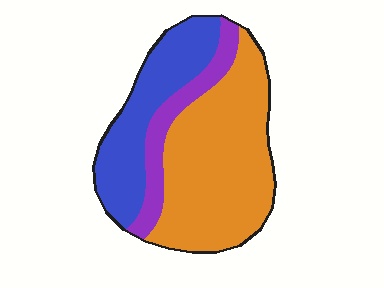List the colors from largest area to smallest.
From largest to smallest: orange, blue, purple.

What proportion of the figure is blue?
Blue covers 30% of the figure.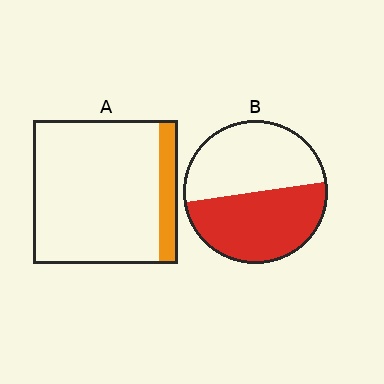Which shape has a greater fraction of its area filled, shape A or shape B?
Shape B.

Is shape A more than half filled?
No.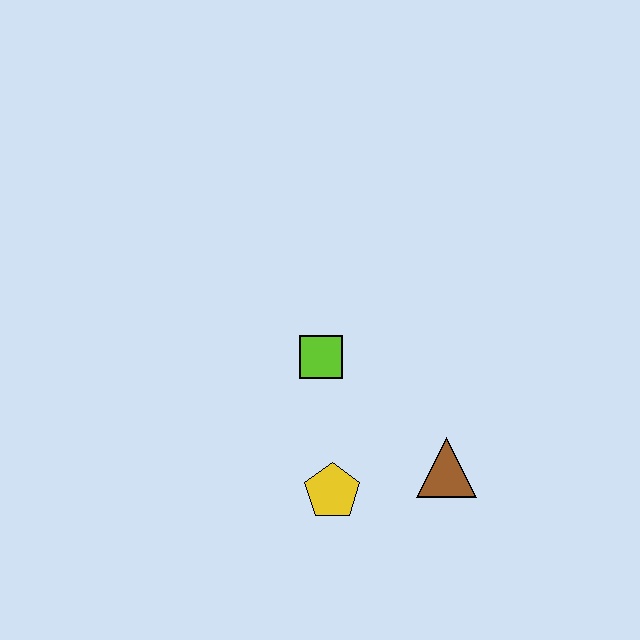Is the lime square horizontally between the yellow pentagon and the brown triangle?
No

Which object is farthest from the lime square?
The brown triangle is farthest from the lime square.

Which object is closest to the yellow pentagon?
The brown triangle is closest to the yellow pentagon.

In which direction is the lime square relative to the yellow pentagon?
The lime square is above the yellow pentagon.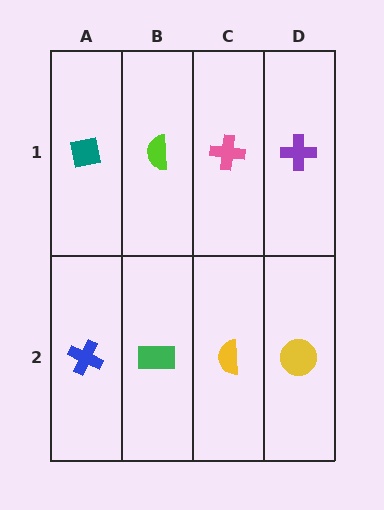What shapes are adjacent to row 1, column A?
A blue cross (row 2, column A), a lime semicircle (row 1, column B).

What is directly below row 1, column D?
A yellow circle.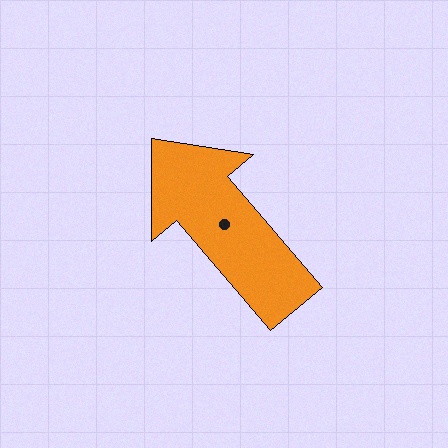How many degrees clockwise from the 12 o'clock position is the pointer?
Approximately 320 degrees.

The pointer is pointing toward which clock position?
Roughly 11 o'clock.